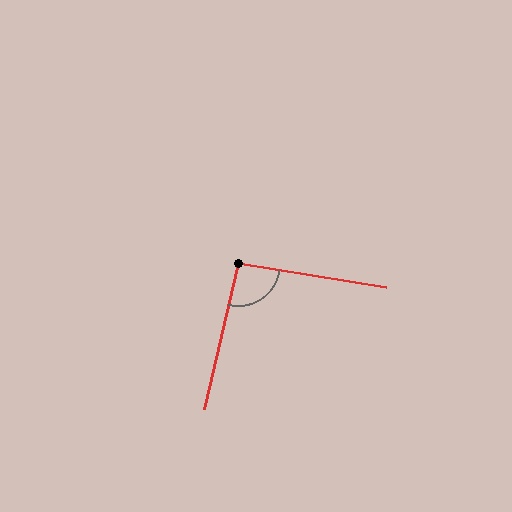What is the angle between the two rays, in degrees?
Approximately 94 degrees.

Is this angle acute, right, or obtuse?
It is approximately a right angle.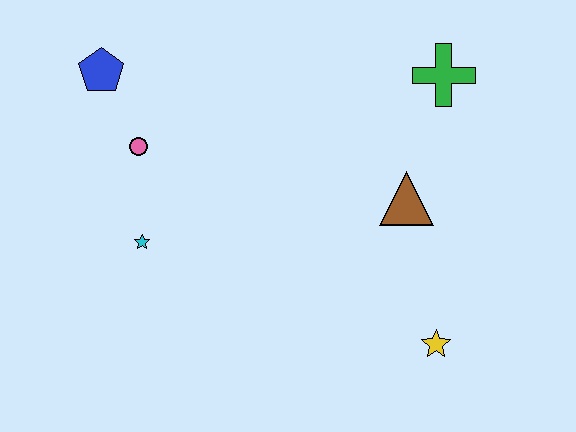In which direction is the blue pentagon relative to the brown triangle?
The blue pentagon is to the left of the brown triangle.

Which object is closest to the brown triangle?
The green cross is closest to the brown triangle.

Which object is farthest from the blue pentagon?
The yellow star is farthest from the blue pentagon.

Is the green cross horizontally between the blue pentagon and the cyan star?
No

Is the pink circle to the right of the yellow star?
No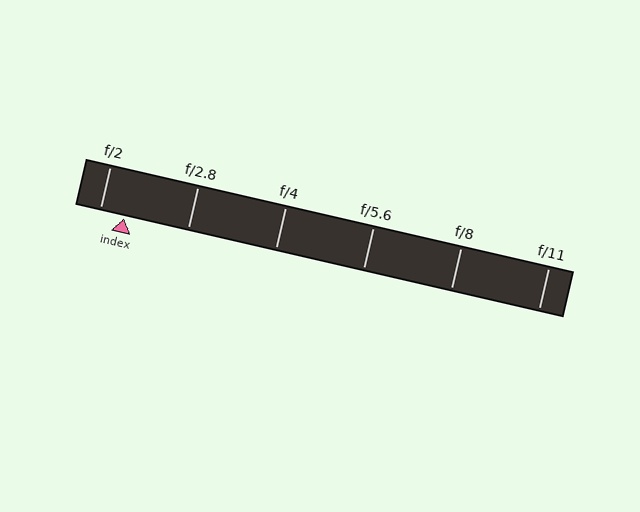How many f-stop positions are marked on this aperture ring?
There are 6 f-stop positions marked.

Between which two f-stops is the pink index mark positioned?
The index mark is between f/2 and f/2.8.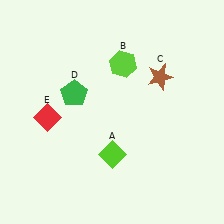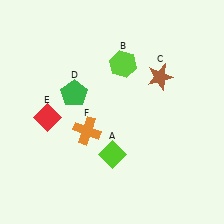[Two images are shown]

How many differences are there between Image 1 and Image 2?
There is 1 difference between the two images.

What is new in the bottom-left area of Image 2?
An orange cross (F) was added in the bottom-left area of Image 2.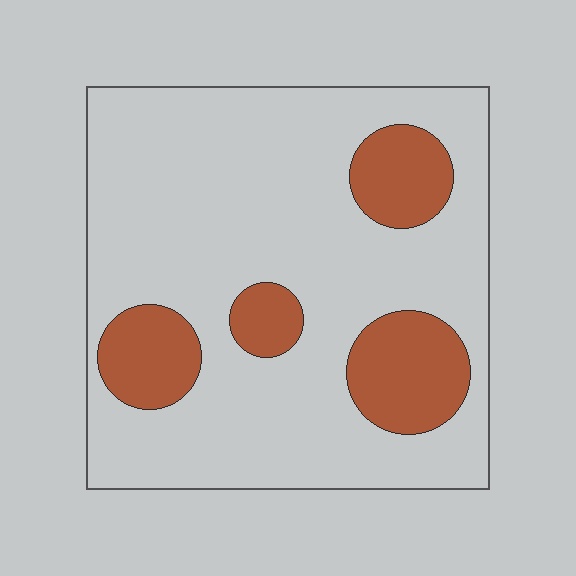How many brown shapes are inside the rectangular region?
4.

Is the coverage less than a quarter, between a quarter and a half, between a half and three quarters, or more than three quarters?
Less than a quarter.